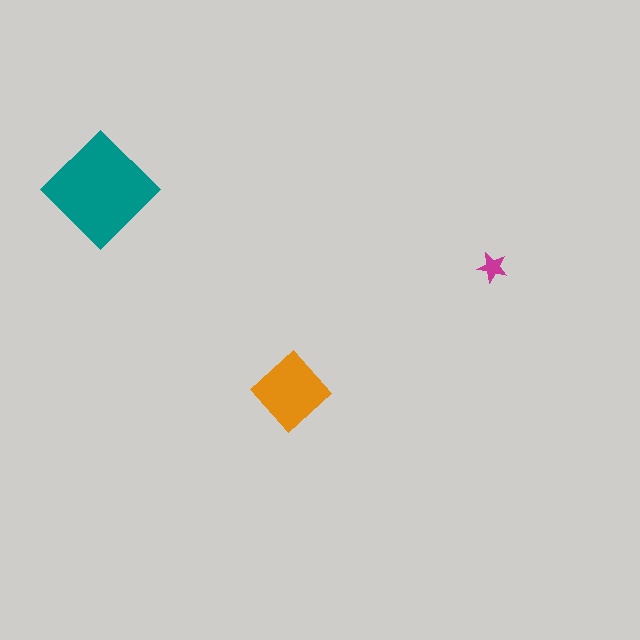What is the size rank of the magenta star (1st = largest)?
3rd.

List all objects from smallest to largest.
The magenta star, the orange diamond, the teal diamond.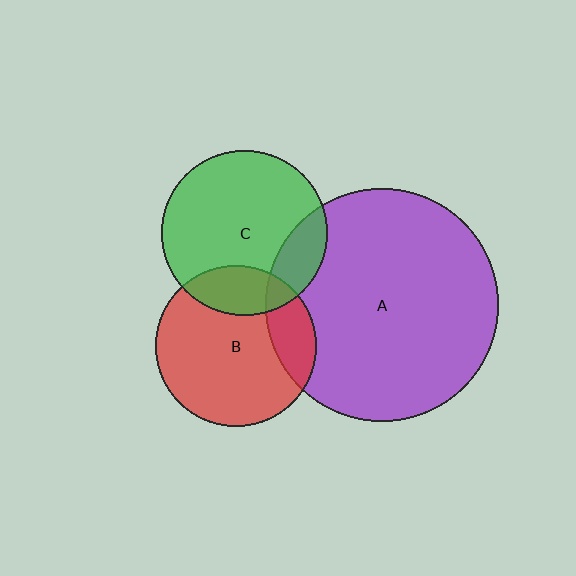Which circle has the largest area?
Circle A (purple).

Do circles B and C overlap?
Yes.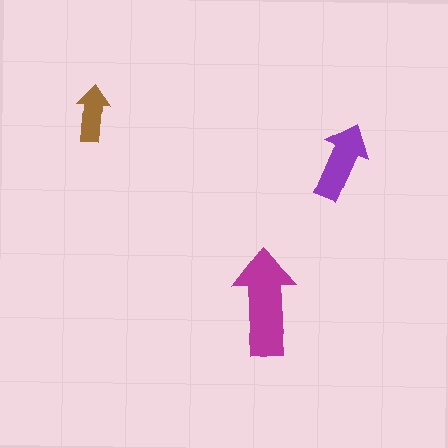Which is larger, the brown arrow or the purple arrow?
The purple one.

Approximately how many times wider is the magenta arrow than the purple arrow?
About 1.5 times wider.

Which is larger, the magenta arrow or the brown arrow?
The magenta one.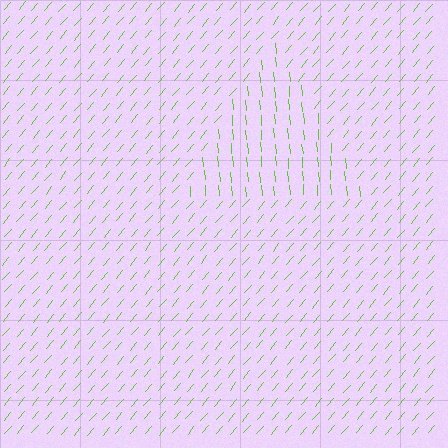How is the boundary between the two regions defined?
The boundary is defined purely by a change in line orientation (approximately 45 degrees difference). All lines are the same color and thickness.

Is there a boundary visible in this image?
Yes, there is a texture boundary formed by a change in line orientation.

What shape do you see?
I see a triangle.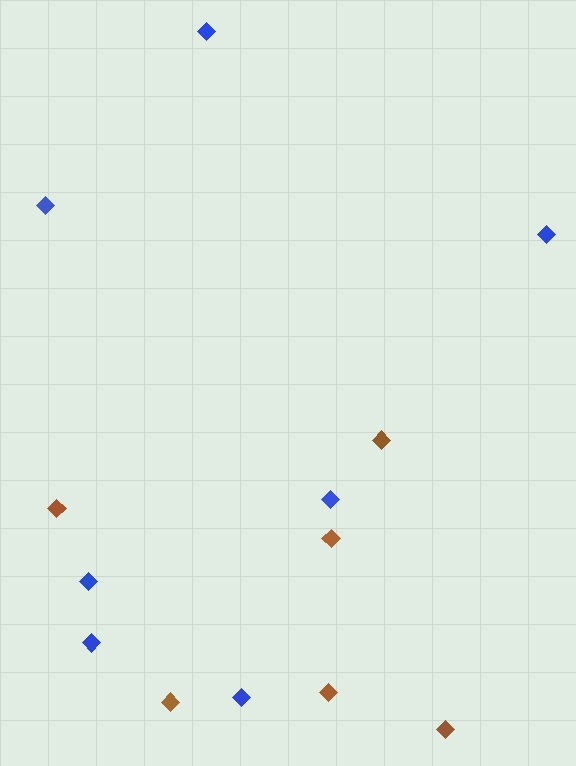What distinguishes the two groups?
There are 2 groups: one group of blue diamonds (7) and one group of brown diamonds (6).